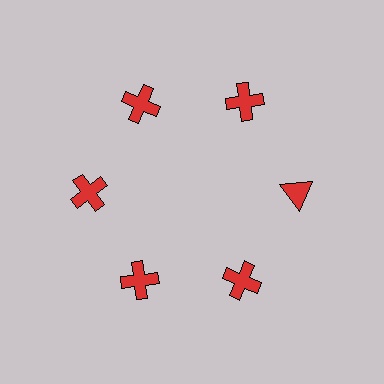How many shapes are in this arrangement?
There are 6 shapes arranged in a ring pattern.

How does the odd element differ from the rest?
It has a different shape: triangle instead of cross.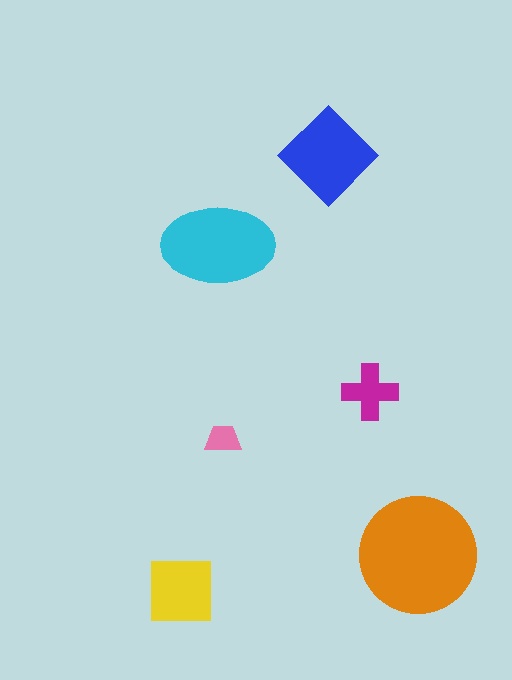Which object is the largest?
The orange circle.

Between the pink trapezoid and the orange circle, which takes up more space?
The orange circle.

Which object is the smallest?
The pink trapezoid.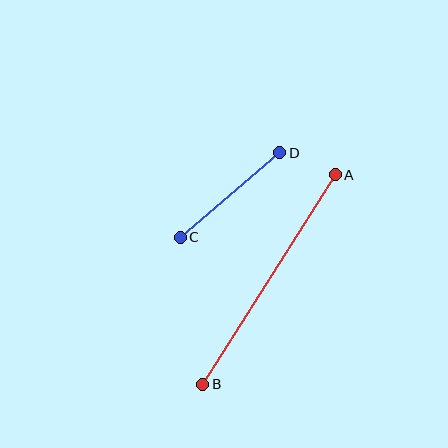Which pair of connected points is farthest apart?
Points A and B are farthest apart.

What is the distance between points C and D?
The distance is approximately 131 pixels.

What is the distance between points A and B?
The distance is approximately 248 pixels.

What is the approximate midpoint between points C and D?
The midpoint is at approximately (230, 195) pixels.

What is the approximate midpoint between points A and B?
The midpoint is at approximately (269, 280) pixels.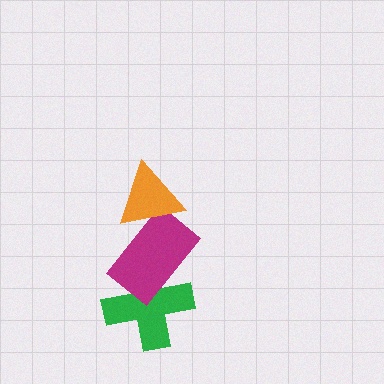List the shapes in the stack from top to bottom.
From top to bottom: the orange triangle, the magenta rectangle, the green cross.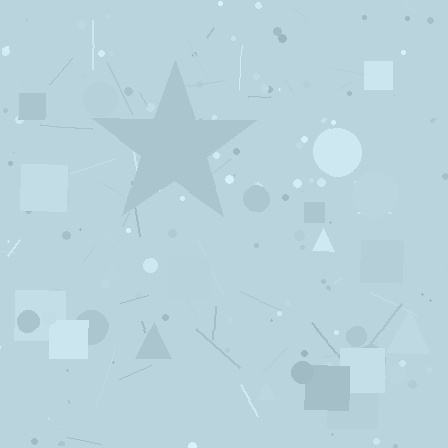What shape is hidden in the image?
A star is hidden in the image.